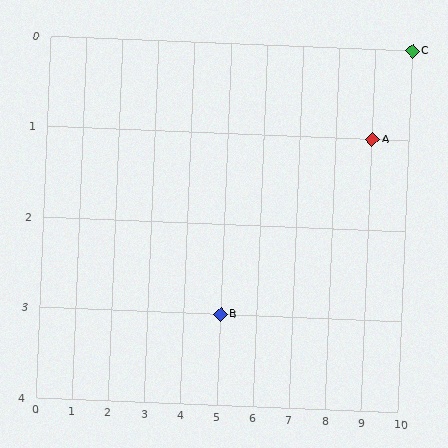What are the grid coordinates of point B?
Point B is at grid coordinates (5, 3).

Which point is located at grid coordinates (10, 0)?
Point C is at (10, 0).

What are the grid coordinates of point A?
Point A is at grid coordinates (9, 1).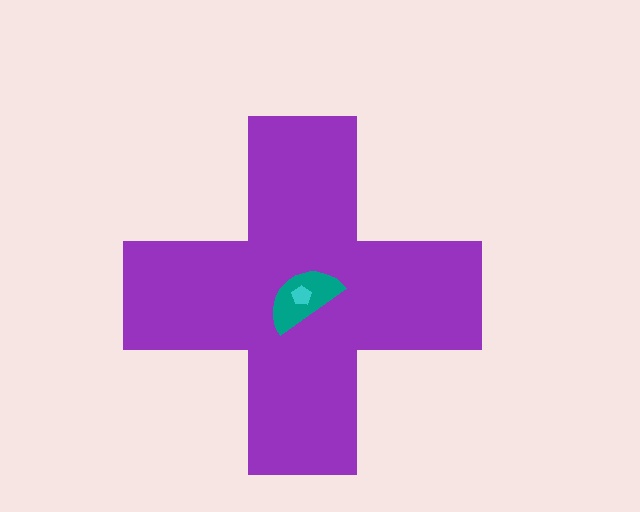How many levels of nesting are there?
3.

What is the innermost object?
The cyan pentagon.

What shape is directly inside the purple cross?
The teal semicircle.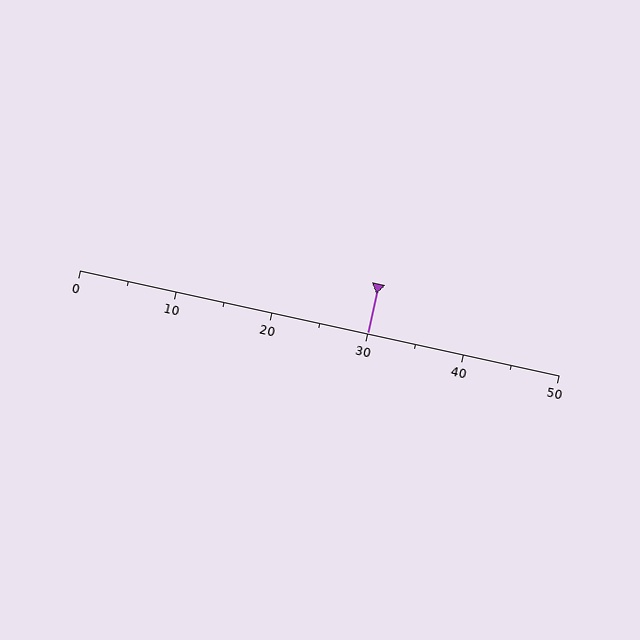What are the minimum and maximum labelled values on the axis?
The axis runs from 0 to 50.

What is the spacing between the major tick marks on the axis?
The major ticks are spaced 10 apart.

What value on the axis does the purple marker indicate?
The marker indicates approximately 30.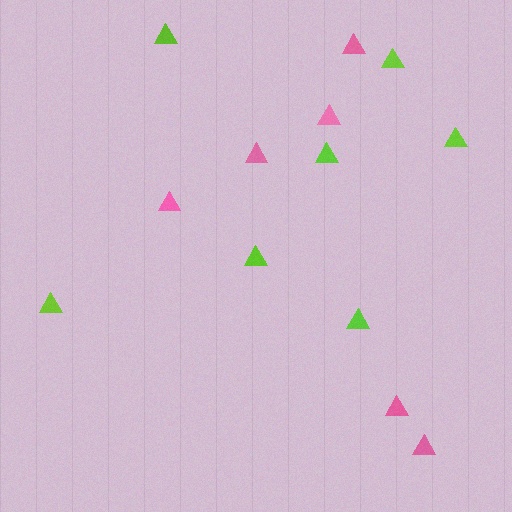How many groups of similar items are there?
There are 2 groups: one group of pink triangles (6) and one group of lime triangles (7).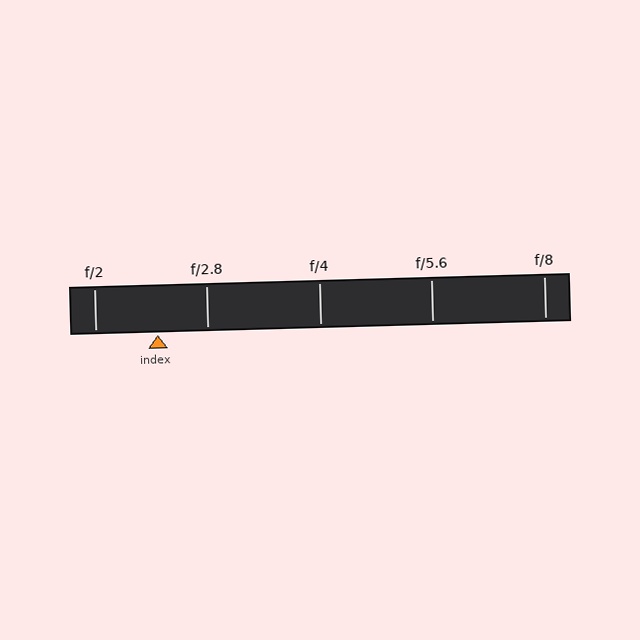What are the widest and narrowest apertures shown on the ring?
The widest aperture shown is f/2 and the narrowest is f/8.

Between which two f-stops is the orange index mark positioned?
The index mark is between f/2 and f/2.8.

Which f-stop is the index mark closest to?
The index mark is closest to f/2.8.